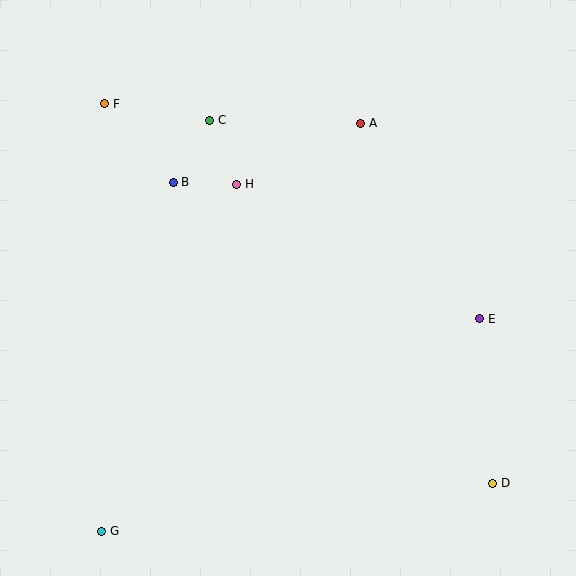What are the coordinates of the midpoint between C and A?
The midpoint between C and A is at (285, 122).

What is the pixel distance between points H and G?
The distance between H and G is 372 pixels.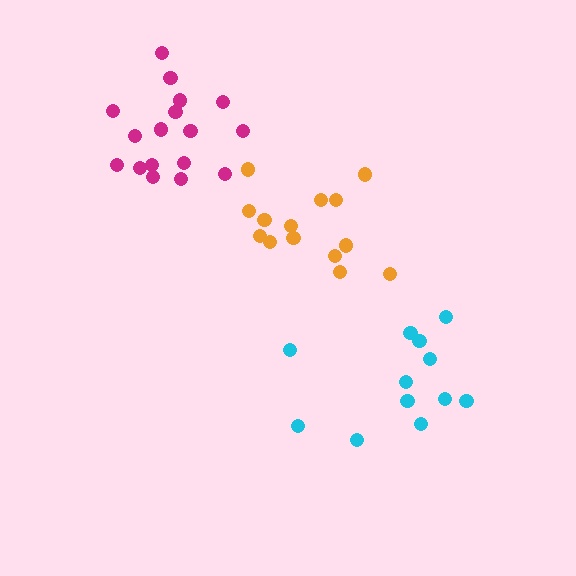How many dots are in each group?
Group 1: 12 dots, Group 2: 15 dots, Group 3: 17 dots (44 total).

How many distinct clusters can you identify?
There are 3 distinct clusters.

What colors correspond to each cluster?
The clusters are colored: cyan, orange, magenta.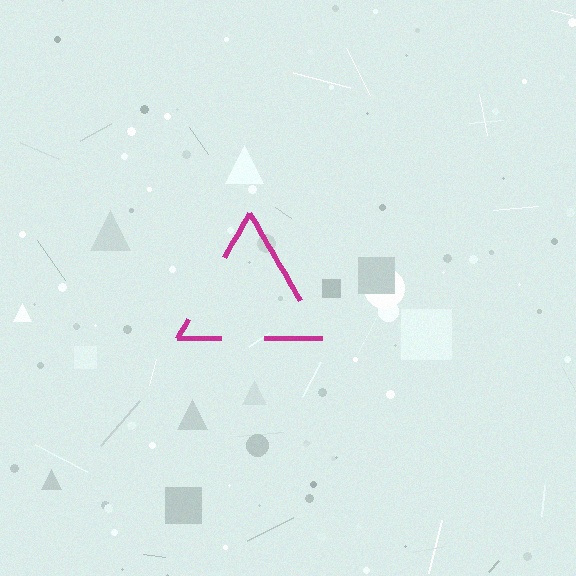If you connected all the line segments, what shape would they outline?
They would outline a triangle.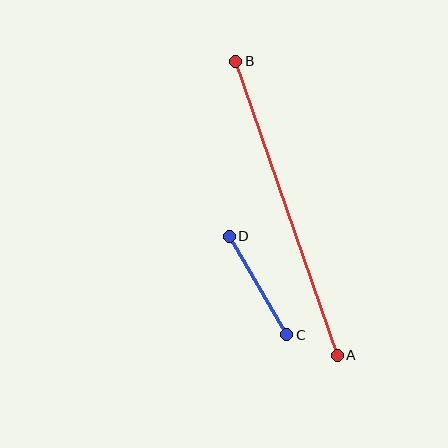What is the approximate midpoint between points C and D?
The midpoint is at approximately (258, 285) pixels.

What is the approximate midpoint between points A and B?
The midpoint is at approximately (286, 208) pixels.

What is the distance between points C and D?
The distance is approximately 114 pixels.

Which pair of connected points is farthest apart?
Points A and B are farthest apart.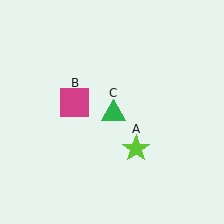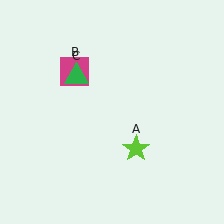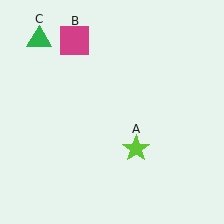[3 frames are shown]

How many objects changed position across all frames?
2 objects changed position: magenta square (object B), green triangle (object C).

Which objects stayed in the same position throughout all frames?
Lime star (object A) remained stationary.